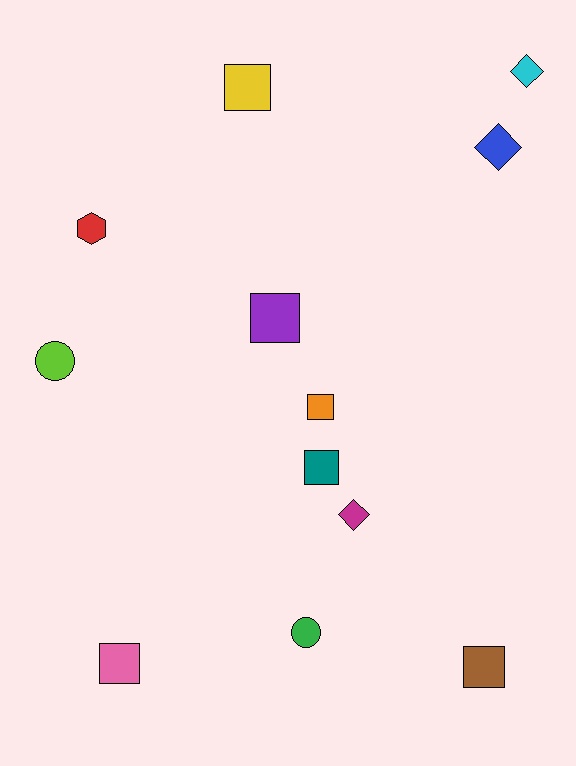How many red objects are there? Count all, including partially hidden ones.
There is 1 red object.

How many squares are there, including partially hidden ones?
There are 6 squares.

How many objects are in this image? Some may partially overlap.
There are 12 objects.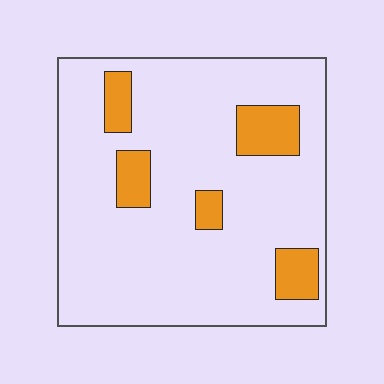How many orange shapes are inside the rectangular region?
5.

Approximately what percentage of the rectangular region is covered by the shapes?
Approximately 15%.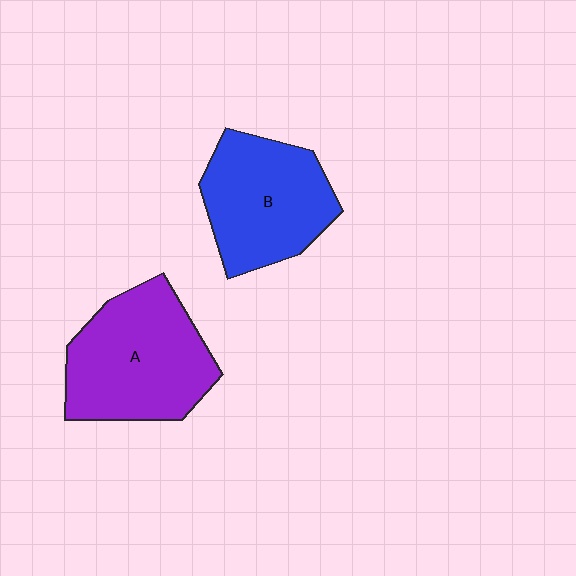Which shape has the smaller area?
Shape B (blue).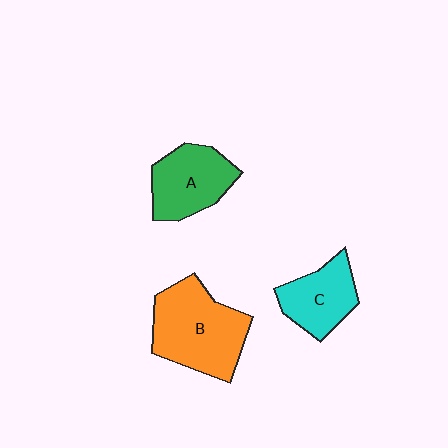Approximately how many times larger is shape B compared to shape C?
Approximately 1.6 times.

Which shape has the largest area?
Shape B (orange).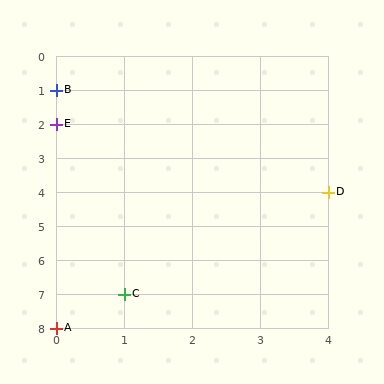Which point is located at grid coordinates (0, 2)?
Point E is at (0, 2).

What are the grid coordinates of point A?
Point A is at grid coordinates (0, 8).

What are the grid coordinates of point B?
Point B is at grid coordinates (0, 1).